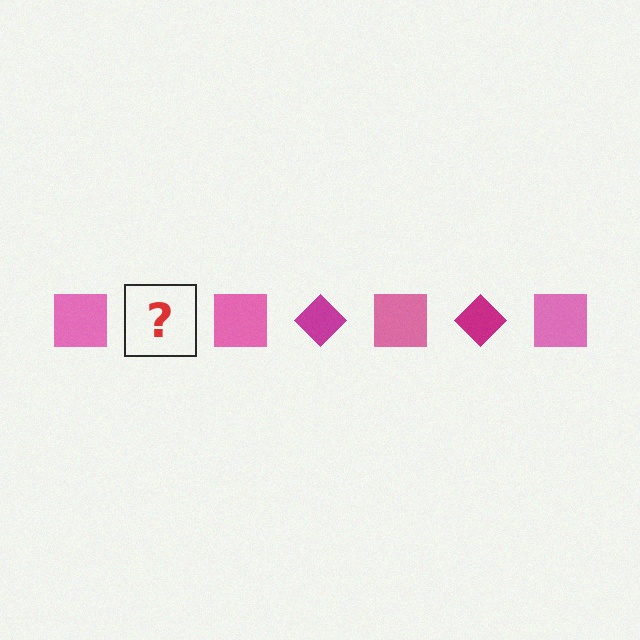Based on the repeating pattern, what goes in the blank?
The blank should be a magenta diamond.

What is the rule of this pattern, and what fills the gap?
The rule is that the pattern alternates between pink square and magenta diamond. The gap should be filled with a magenta diamond.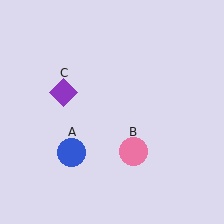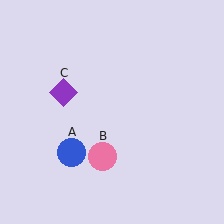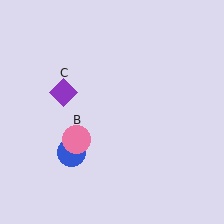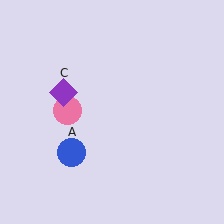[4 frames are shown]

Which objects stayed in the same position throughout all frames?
Blue circle (object A) and purple diamond (object C) remained stationary.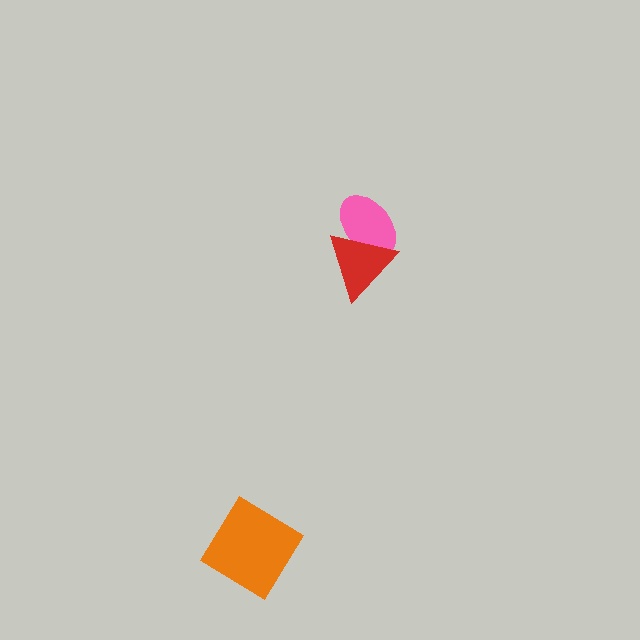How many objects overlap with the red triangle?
1 object overlaps with the red triangle.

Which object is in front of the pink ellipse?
The red triangle is in front of the pink ellipse.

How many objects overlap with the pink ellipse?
1 object overlaps with the pink ellipse.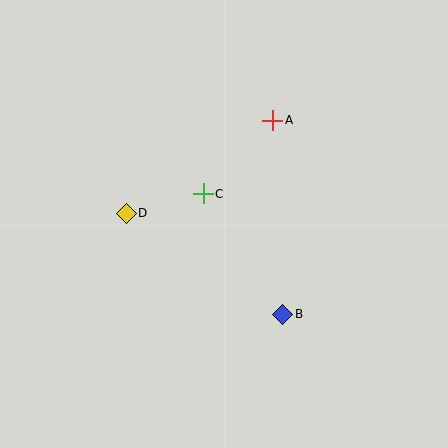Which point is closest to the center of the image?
Point C at (203, 194) is closest to the center.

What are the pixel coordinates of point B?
Point B is at (283, 314).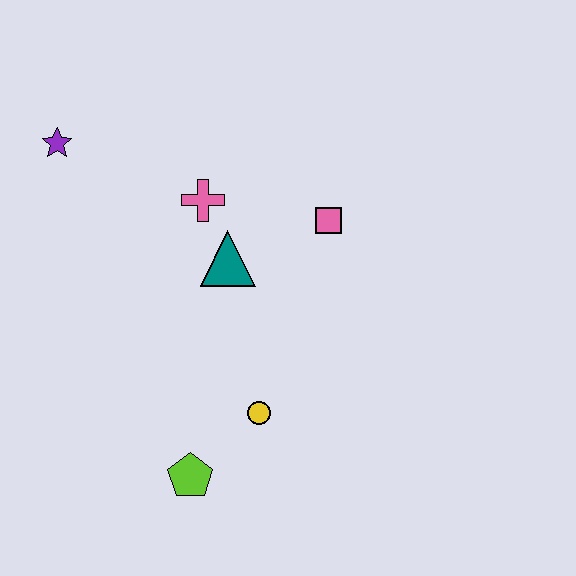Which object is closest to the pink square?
The teal triangle is closest to the pink square.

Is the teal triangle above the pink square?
No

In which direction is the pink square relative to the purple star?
The pink square is to the right of the purple star.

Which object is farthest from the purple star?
The lime pentagon is farthest from the purple star.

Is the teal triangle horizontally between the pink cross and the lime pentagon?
No